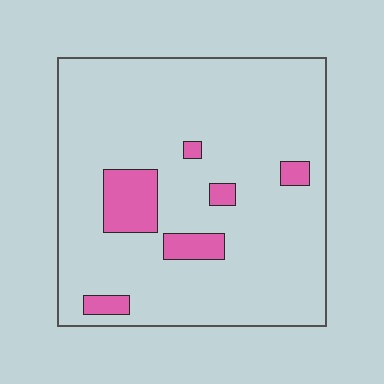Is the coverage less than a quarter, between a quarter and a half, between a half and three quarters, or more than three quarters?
Less than a quarter.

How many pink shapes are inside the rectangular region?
6.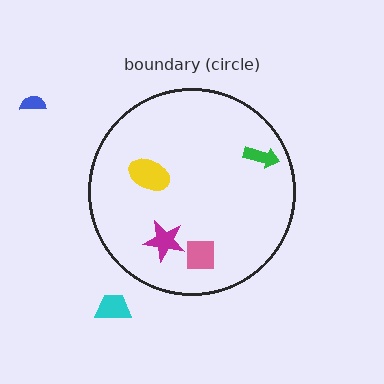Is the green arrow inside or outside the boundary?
Inside.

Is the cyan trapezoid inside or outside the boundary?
Outside.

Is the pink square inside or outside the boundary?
Inside.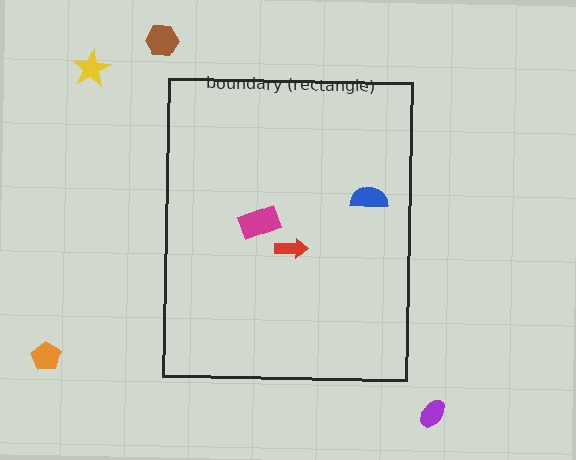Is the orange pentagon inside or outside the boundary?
Outside.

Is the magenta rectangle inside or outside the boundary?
Inside.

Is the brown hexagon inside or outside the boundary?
Outside.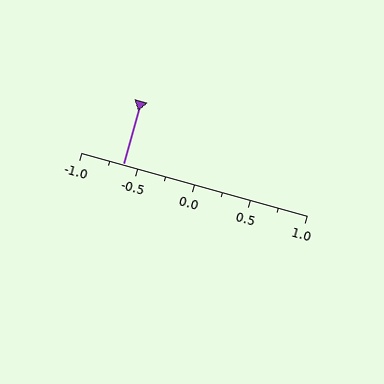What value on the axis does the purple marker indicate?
The marker indicates approximately -0.62.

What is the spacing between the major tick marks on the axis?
The major ticks are spaced 0.5 apart.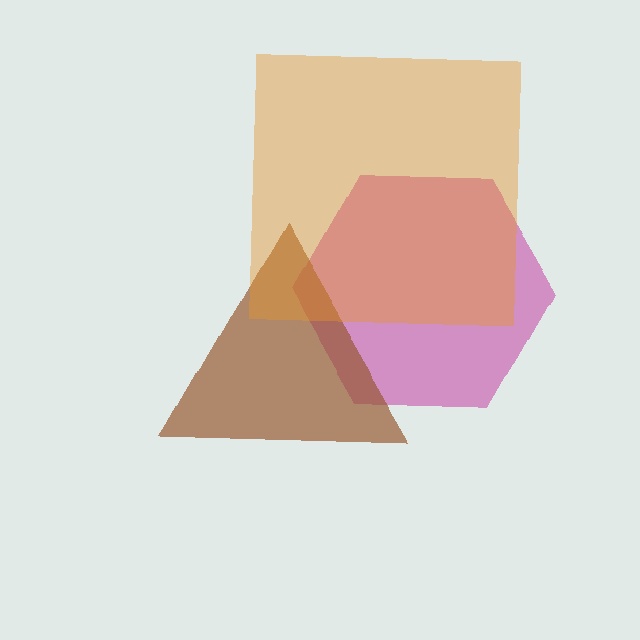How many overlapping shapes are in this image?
There are 3 overlapping shapes in the image.